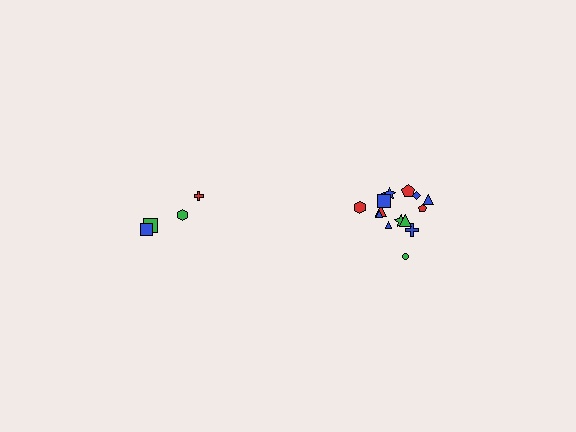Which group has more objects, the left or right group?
The right group.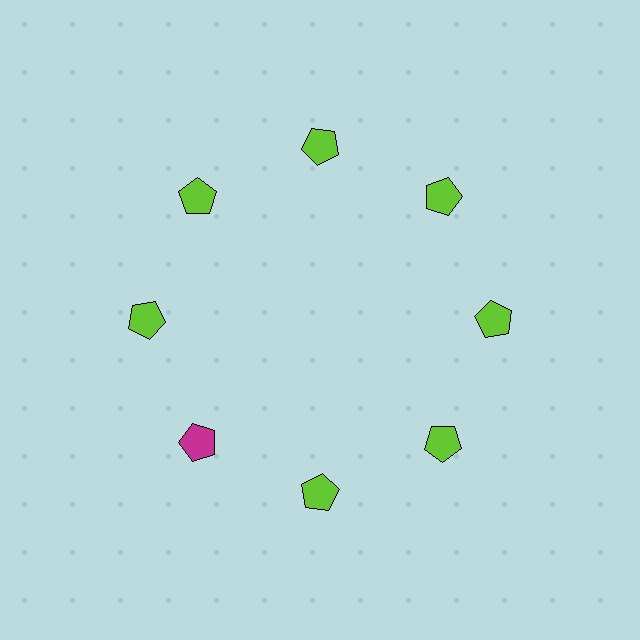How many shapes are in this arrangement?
There are 8 shapes arranged in a ring pattern.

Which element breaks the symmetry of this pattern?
The magenta pentagon at roughly the 8 o'clock position breaks the symmetry. All other shapes are lime pentagons.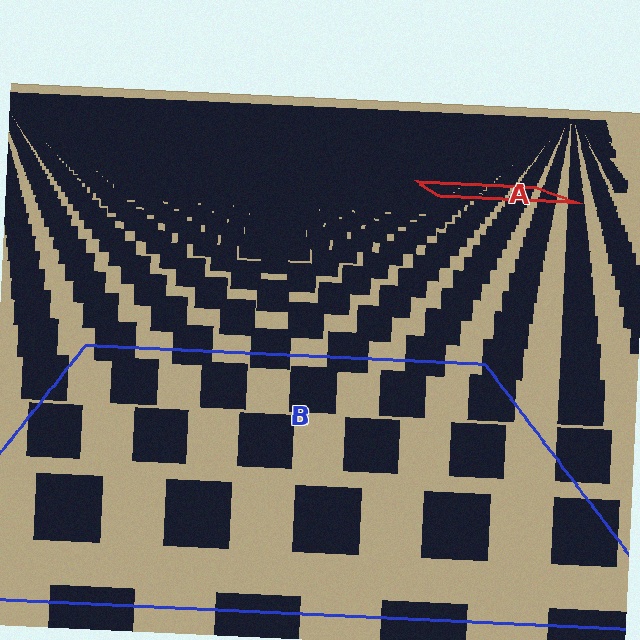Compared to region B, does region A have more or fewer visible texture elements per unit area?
Region A has more texture elements per unit area — they are packed more densely because it is farther away.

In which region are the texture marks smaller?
The texture marks are smaller in region A, because it is farther away.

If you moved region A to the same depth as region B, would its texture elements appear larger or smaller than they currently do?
They would appear larger. At a closer depth, the same texture elements are projected at a bigger on-screen size.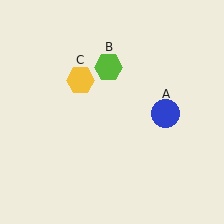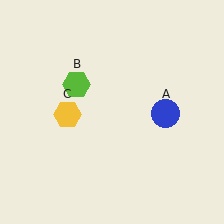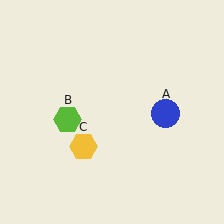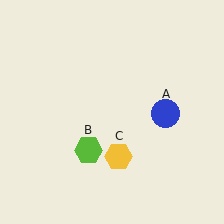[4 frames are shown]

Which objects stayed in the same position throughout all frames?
Blue circle (object A) remained stationary.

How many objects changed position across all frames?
2 objects changed position: lime hexagon (object B), yellow hexagon (object C).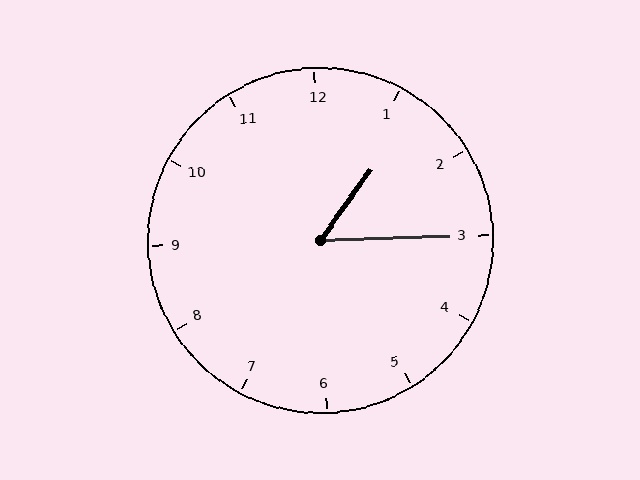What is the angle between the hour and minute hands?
Approximately 52 degrees.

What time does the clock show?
1:15.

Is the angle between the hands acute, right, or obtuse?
It is acute.